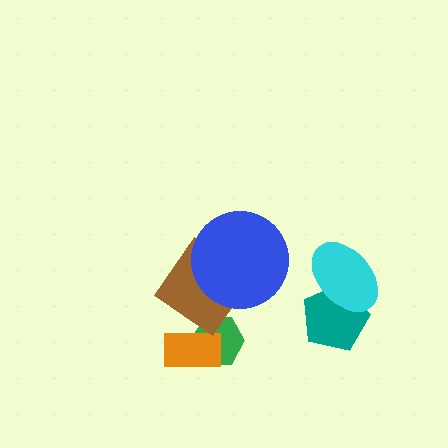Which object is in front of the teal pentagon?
The cyan ellipse is in front of the teal pentagon.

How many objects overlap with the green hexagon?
2 objects overlap with the green hexagon.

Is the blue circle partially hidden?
No, no other shape covers it.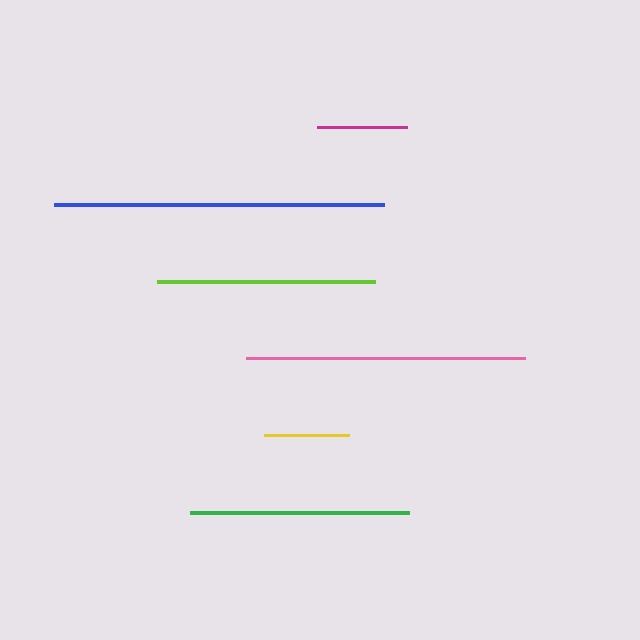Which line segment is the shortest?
The yellow line is the shortest at approximately 85 pixels.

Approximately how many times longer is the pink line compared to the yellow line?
The pink line is approximately 3.3 times the length of the yellow line.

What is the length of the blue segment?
The blue segment is approximately 330 pixels long.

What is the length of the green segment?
The green segment is approximately 219 pixels long.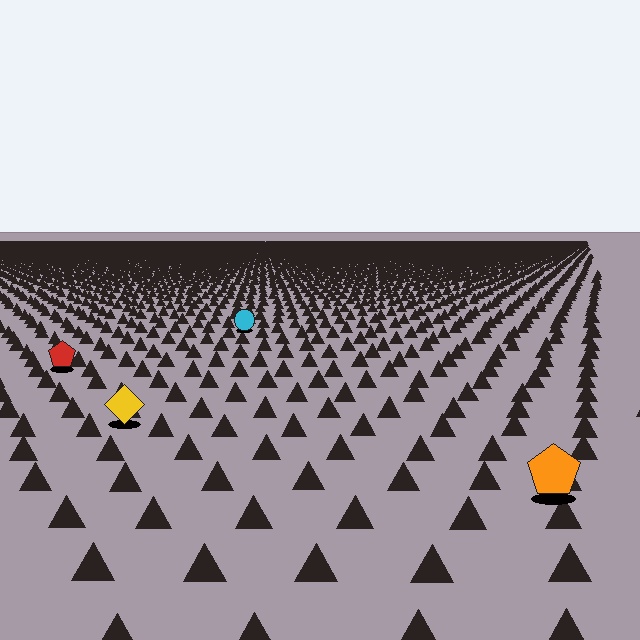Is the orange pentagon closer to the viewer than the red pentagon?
Yes. The orange pentagon is closer — you can tell from the texture gradient: the ground texture is coarser near it.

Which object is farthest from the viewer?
The cyan circle is farthest from the viewer. It appears smaller and the ground texture around it is denser.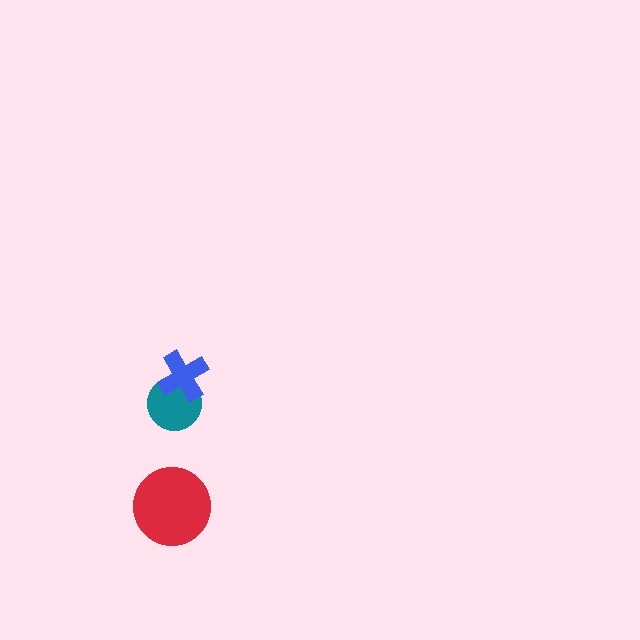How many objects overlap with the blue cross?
1 object overlaps with the blue cross.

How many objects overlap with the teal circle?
1 object overlaps with the teal circle.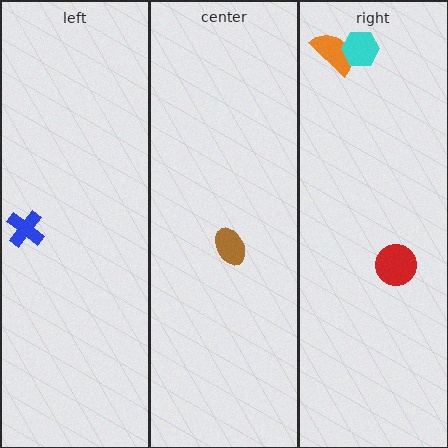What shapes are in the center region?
The brown ellipse.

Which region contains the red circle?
The right region.